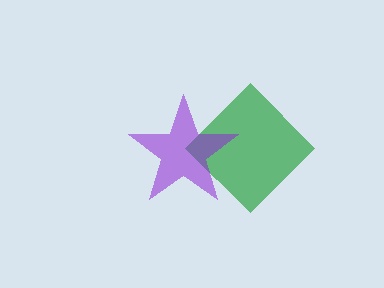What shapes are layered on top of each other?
The layered shapes are: a green diamond, a purple star.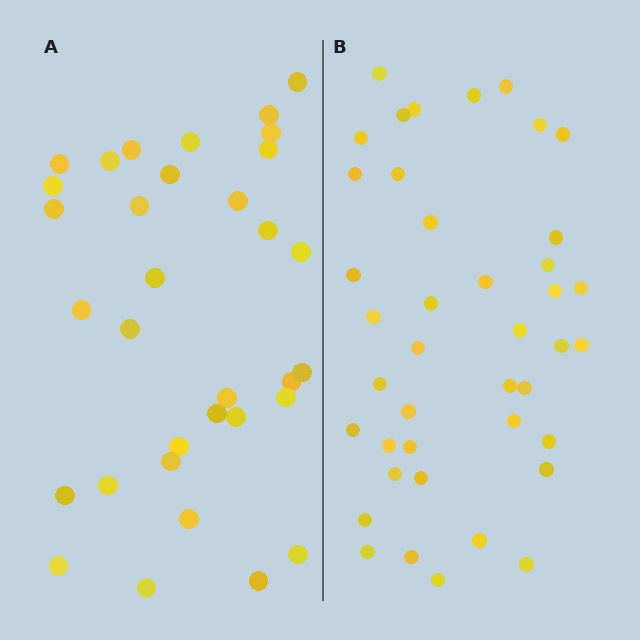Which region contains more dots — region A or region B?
Region B (the right region) has more dots.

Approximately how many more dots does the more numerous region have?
Region B has roughly 8 or so more dots than region A.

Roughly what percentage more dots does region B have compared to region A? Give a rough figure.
About 25% more.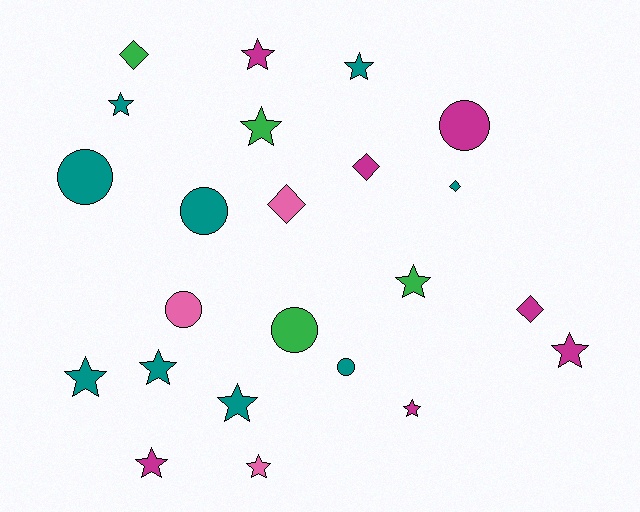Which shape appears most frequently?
Star, with 12 objects.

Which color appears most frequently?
Teal, with 9 objects.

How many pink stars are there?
There is 1 pink star.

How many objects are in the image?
There are 23 objects.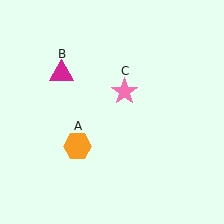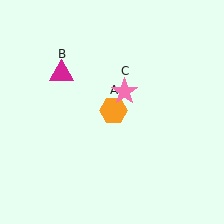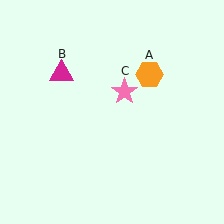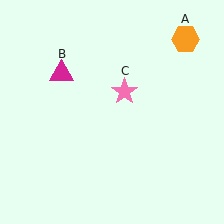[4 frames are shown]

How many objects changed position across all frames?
1 object changed position: orange hexagon (object A).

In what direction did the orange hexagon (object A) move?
The orange hexagon (object A) moved up and to the right.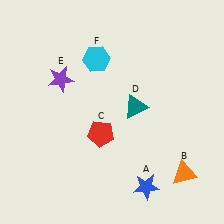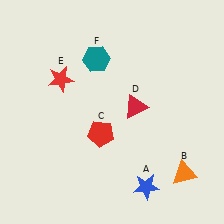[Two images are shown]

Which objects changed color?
D changed from teal to red. E changed from purple to red. F changed from cyan to teal.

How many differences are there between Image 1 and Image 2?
There are 3 differences between the two images.